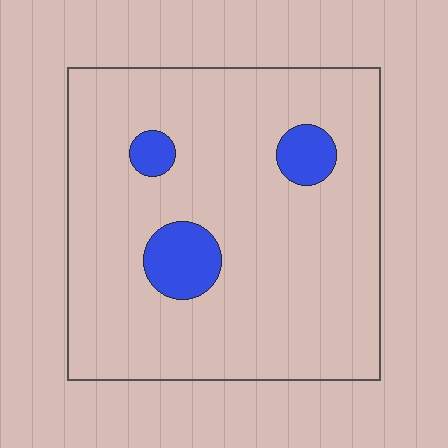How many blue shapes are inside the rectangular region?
3.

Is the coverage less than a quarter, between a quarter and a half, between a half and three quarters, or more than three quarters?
Less than a quarter.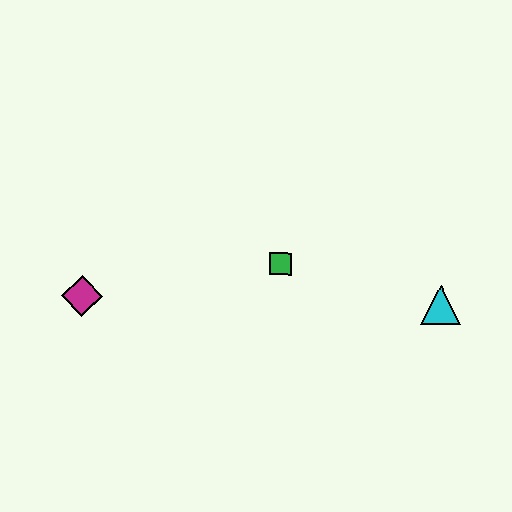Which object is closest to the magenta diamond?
The green square is closest to the magenta diamond.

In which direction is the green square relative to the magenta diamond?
The green square is to the right of the magenta diamond.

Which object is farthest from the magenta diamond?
The cyan triangle is farthest from the magenta diamond.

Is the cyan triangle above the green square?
No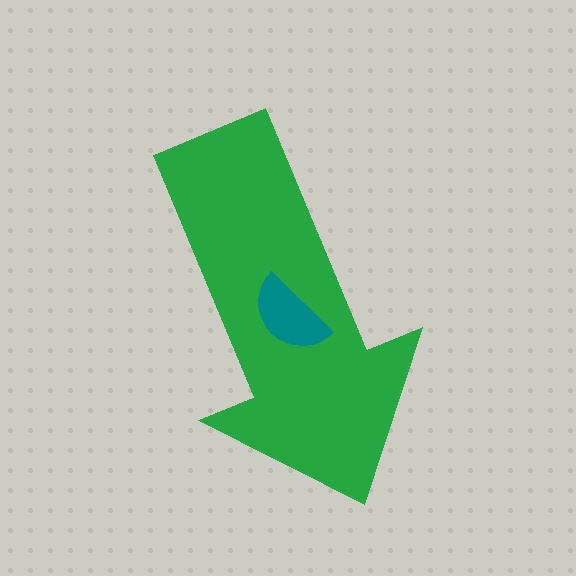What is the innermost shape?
The teal semicircle.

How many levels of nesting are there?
2.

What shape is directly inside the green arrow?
The teal semicircle.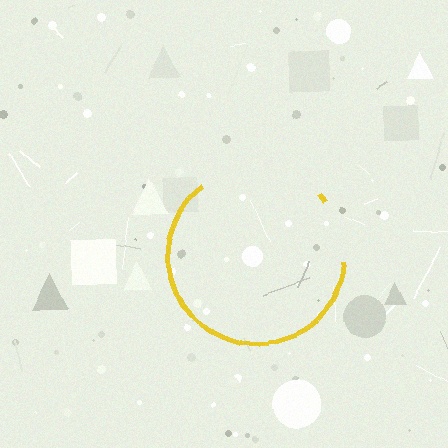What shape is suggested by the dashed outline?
The dashed outline suggests a circle.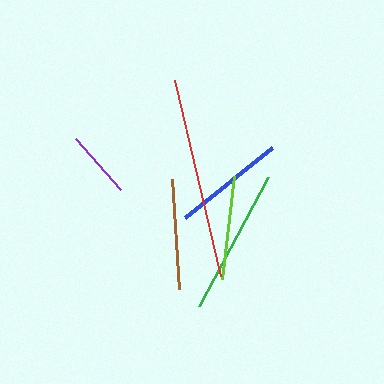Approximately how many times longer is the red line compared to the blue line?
The red line is approximately 1.8 times the length of the blue line.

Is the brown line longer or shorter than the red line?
The red line is longer than the brown line.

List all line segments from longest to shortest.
From longest to shortest: red, green, blue, brown, lime, purple.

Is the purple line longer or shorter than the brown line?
The brown line is longer than the purple line.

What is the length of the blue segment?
The blue segment is approximately 111 pixels long.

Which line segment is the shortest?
The purple line is the shortest at approximately 68 pixels.